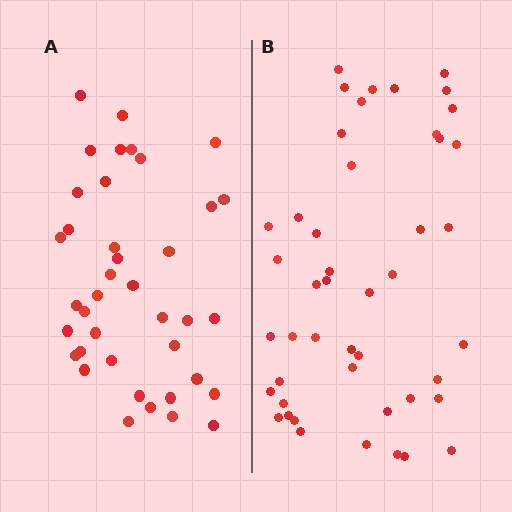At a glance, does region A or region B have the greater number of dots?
Region B (the right region) has more dots.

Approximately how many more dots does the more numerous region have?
Region B has roughly 8 or so more dots than region A.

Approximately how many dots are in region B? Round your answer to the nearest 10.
About 50 dots. (The exact count is 46, which rounds to 50.)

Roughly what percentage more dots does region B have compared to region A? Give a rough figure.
About 20% more.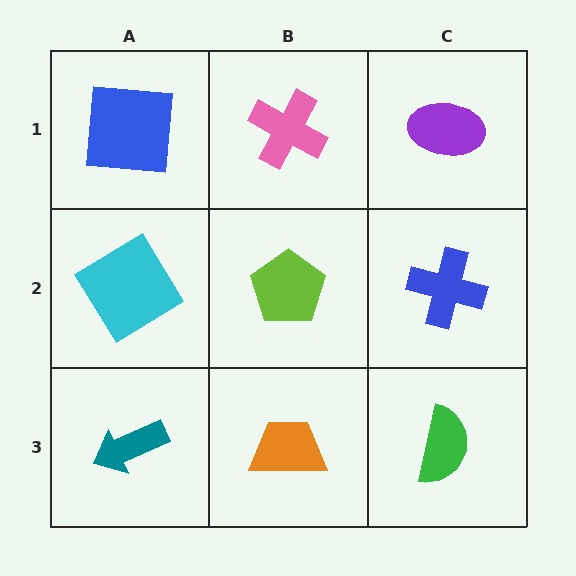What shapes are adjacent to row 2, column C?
A purple ellipse (row 1, column C), a green semicircle (row 3, column C), a lime pentagon (row 2, column B).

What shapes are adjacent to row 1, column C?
A blue cross (row 2, column C), a pink cross (row 1, column B).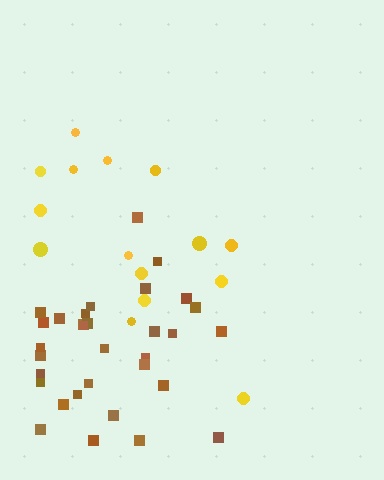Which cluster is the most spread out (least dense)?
Yellow.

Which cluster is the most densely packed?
Brown.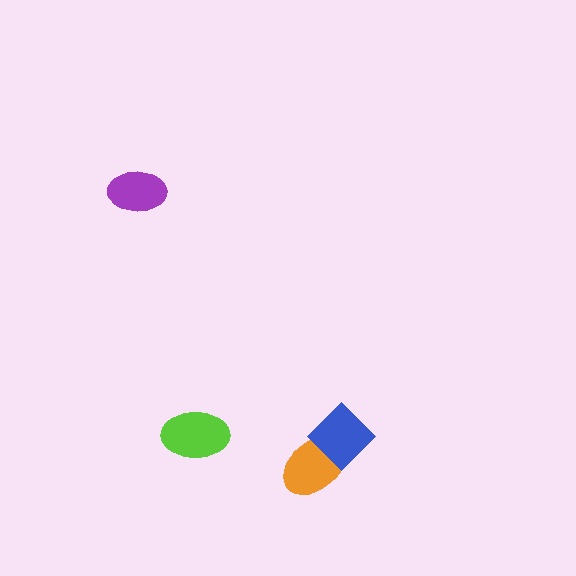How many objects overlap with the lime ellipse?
0 objects overlap with the lime ellipse.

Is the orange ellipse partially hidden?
Yes, it is partially covered by another shape.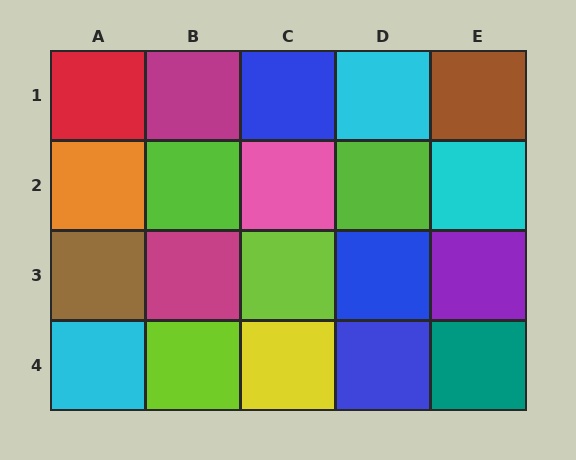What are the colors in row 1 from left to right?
Red, magenta, blue, cyan, brown.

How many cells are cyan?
3 cells are cyan.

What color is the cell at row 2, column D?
Lime.